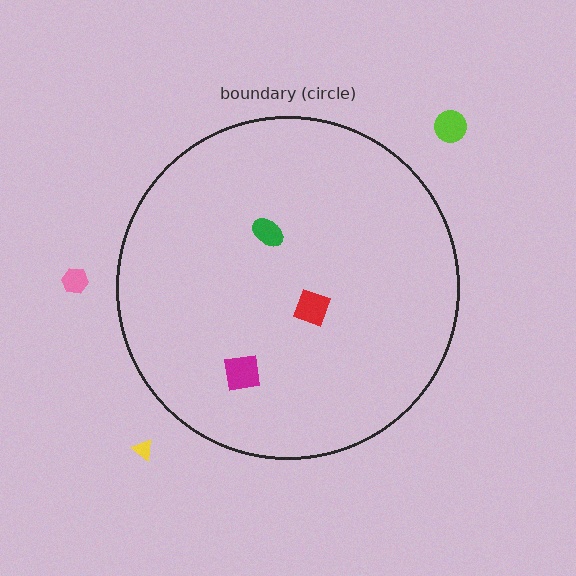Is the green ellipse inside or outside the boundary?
Inside.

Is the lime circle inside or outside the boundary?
Outside.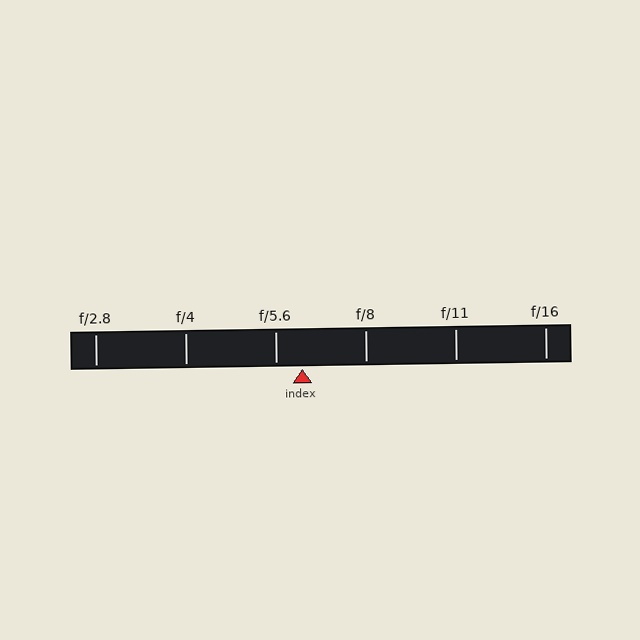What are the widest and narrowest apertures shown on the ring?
The widest aperture shown is f/2.8 and the narrowest is f/16.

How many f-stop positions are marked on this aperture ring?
There are 6 f-stop positions marked.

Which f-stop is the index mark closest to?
The index mark is closest to f/5.6.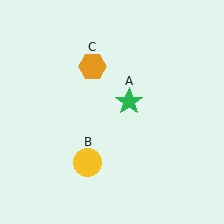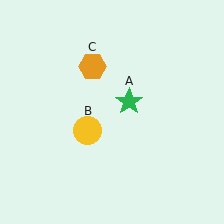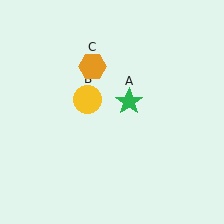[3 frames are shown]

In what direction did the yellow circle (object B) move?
The yellow circle (object B) moved up.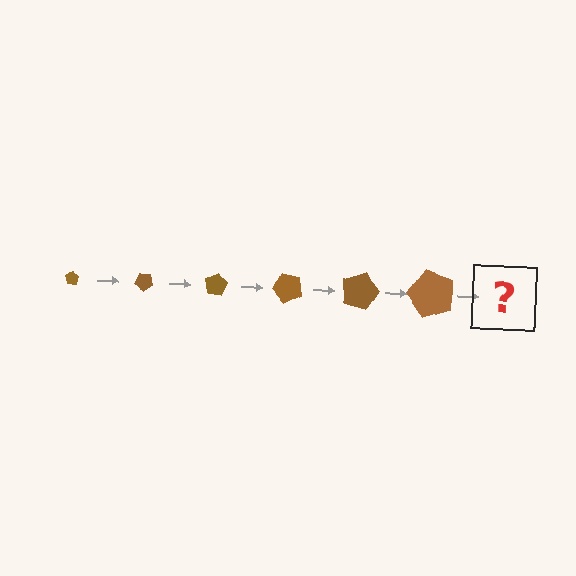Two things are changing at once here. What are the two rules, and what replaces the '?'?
The two rules are that the pentagon grows larger each step and it rotates 40 degrees each step. The '?' should be a pentagon, larger than the previous one and rotated 240 degrees from the start.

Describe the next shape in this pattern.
It should be a pentagon, larger than the previous one and rotated 240 degrees from the start.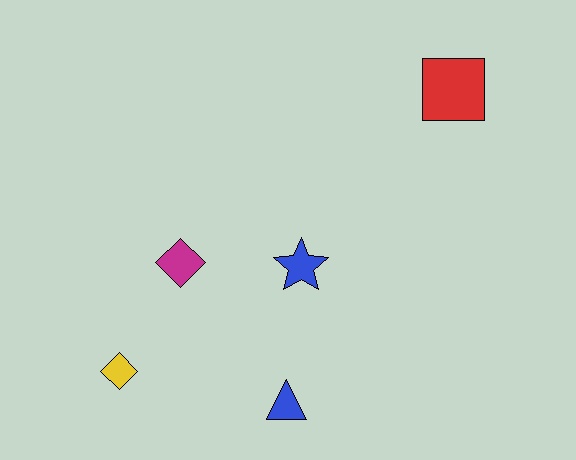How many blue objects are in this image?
There are 2 blue objects.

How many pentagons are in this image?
There are no pentagons.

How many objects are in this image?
There are 5 objects.